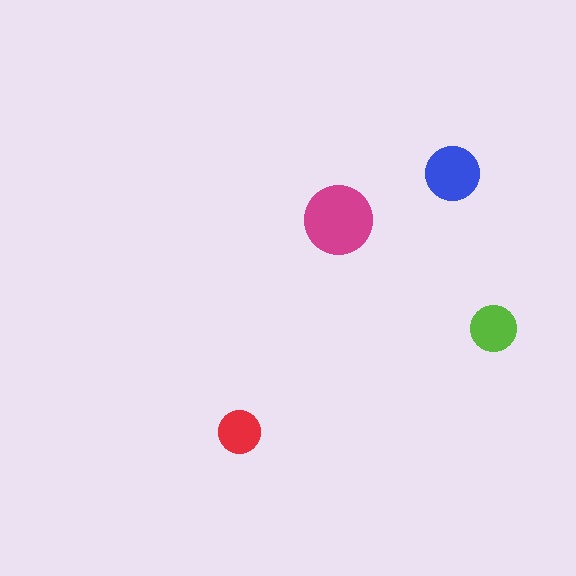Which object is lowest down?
The red circle is bottommost.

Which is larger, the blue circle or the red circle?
The blue one.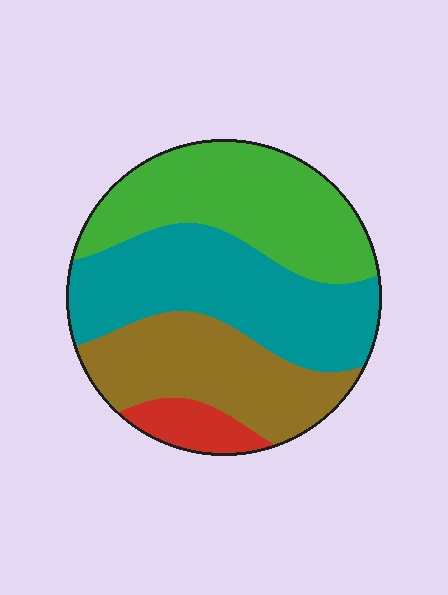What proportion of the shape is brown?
Brown covers around 25% of the shape.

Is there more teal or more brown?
Teal.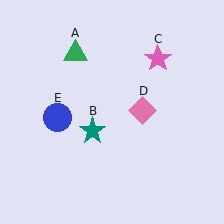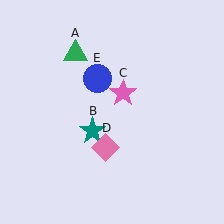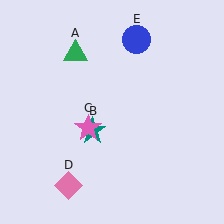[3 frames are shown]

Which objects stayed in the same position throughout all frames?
Green triangle (object A) and teal star (object B) remained stationary.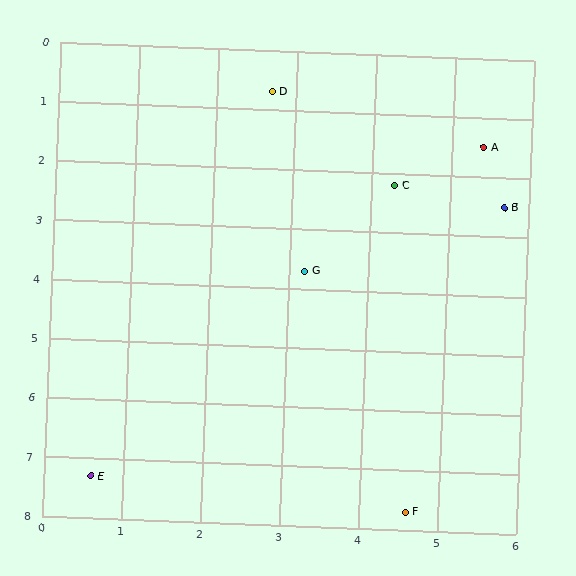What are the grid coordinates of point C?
Point C is at approximately (4.3, 2.2).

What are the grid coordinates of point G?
Point G is at approximately (3.2, 3.7).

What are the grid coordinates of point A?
Point A is at approximately (5.4, 1.5).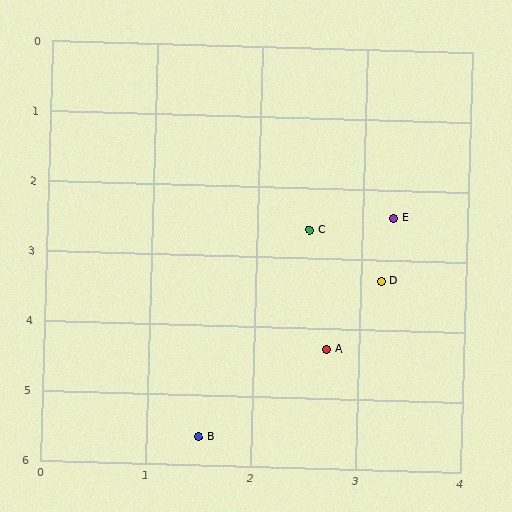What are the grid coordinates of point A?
Point A is at approximately (2.7, 4.3).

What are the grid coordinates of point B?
Point B is at approximately (1.5, 5.6).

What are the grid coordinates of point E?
Point E is at approximately (3.3, 2.4).